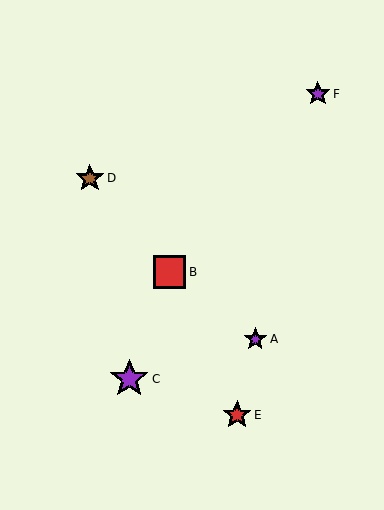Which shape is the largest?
The purple star (labeled C) is the largest.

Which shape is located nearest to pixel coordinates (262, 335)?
The purple star (labeled A) at (255, 339) is nearest to that location.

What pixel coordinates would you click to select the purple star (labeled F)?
Click at (318, 94) to select the purple star F.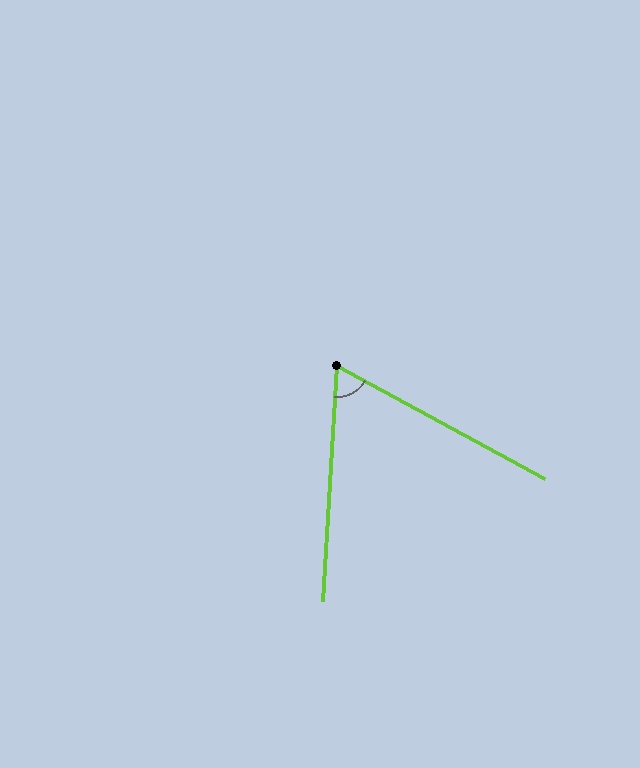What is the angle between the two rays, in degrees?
Approximately 65 degrees.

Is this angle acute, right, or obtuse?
It is acute.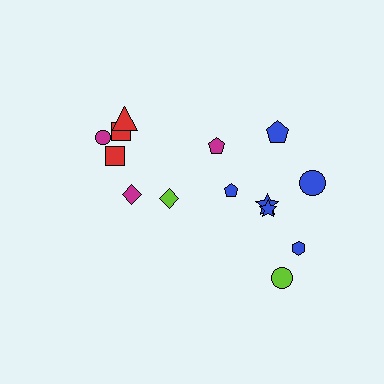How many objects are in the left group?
There are 6 objects.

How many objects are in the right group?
There are 8 objects.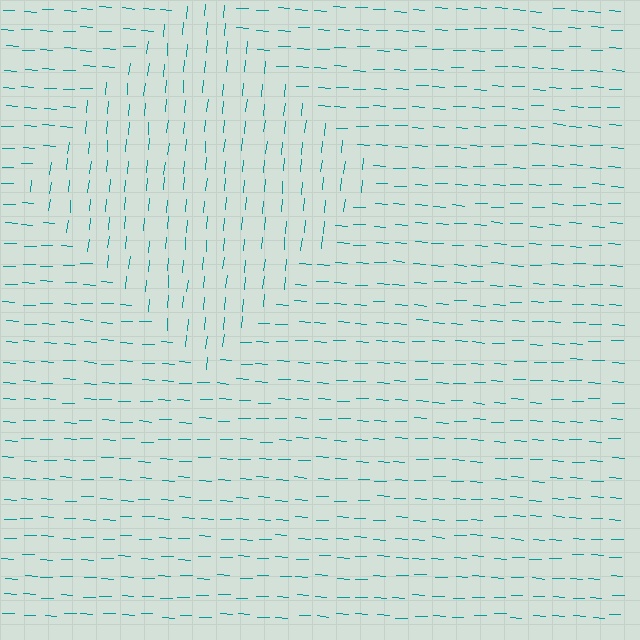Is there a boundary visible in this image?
Yes, there is a texture boundary formed by a change in line orientation.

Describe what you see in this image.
The image is filled with small teal line segments. A diamond region in the image has lines oriented differently from the surrounding lines, creating a visible texture boundary.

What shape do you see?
I see a diamond.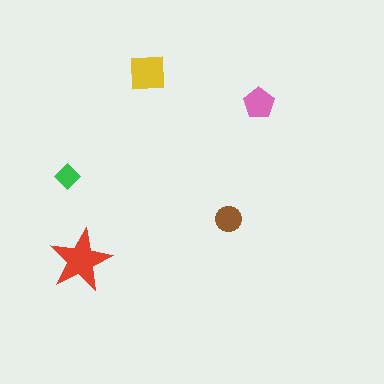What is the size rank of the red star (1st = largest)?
1st.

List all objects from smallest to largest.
The green diamond, the brown circle, the pink pentagon, the yellow square, the red star.